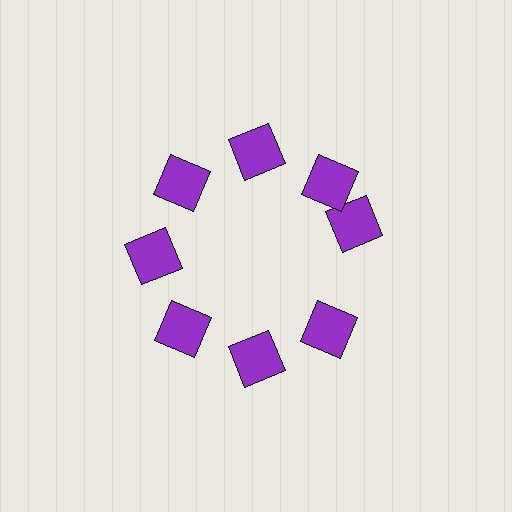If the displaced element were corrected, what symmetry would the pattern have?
It would have 8-fold rotational symmetry — the pattern would map onto itself every 45 degrees.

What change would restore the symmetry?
The symmetry would be restored by rotating it back into even spacing with its neighbors so that all 8 squares sit at equal angles and equal distance from the center.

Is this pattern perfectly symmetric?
No. The 8 purple squares are arranged in a ring, but one element near the 3 o'clock position is rotated out of alignment along the ring, breaking the 8-fold rotational symmetry.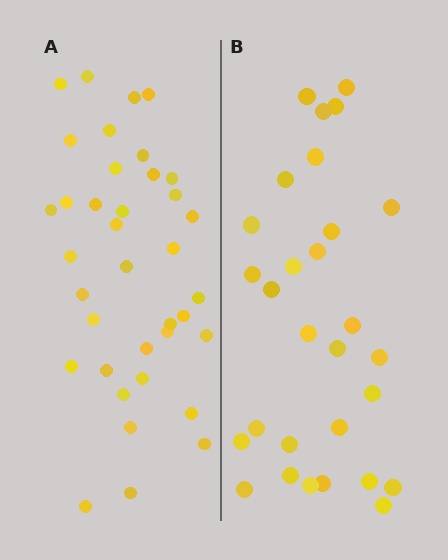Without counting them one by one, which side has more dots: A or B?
Region A (the left region) has more dots.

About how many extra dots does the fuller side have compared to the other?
Region A has roughly 8 or so more dots than region B.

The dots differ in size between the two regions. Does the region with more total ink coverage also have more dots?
No. Region B has more total ink coverage because its dots are larger, but region A actually contains more individual dots. Total area can be misleading — the number of items is what matters here.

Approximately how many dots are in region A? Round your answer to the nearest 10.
About 40 dots. (The exact count is 37, which rounds to 40.)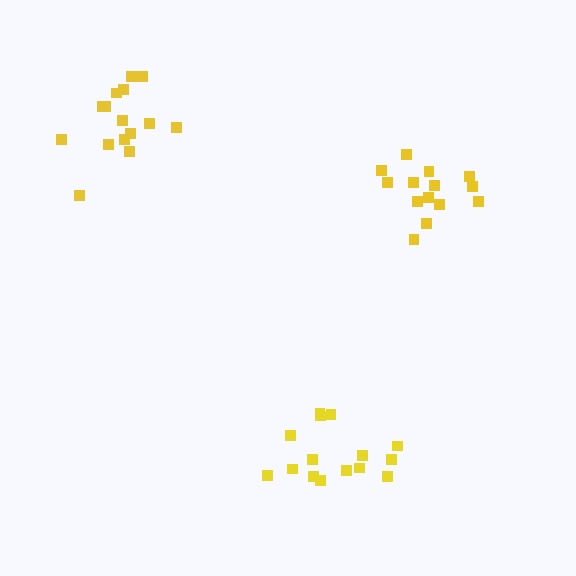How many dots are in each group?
Group 1: 15 dots, Group 2: 14 dots, Group 3: 15 dots (44 total).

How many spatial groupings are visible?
There are 3 spatial groupings.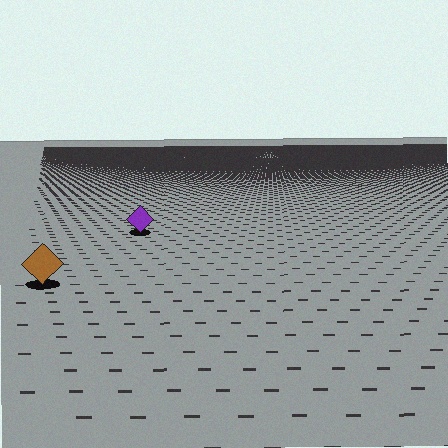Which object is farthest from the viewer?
The purple diamond is farthest from the viewer. It appears smaller and the ground texture around it is denser.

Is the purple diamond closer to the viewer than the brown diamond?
No. The brown diamond is closer — you can tell from the texture gradient: the ground texture is coarser near it.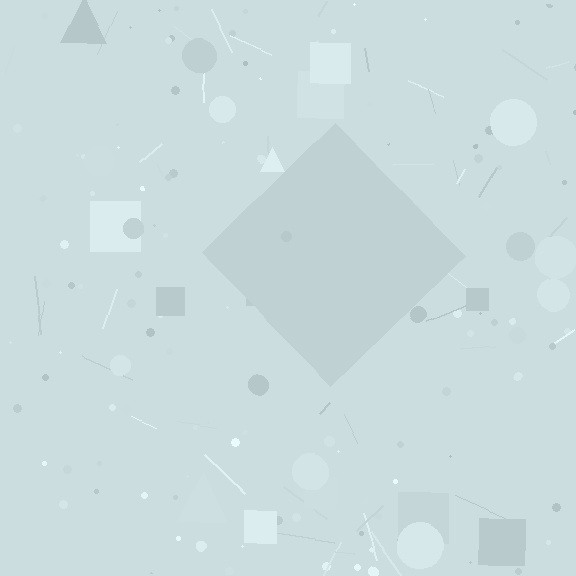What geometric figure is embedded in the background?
A diamond is embedded in the background.